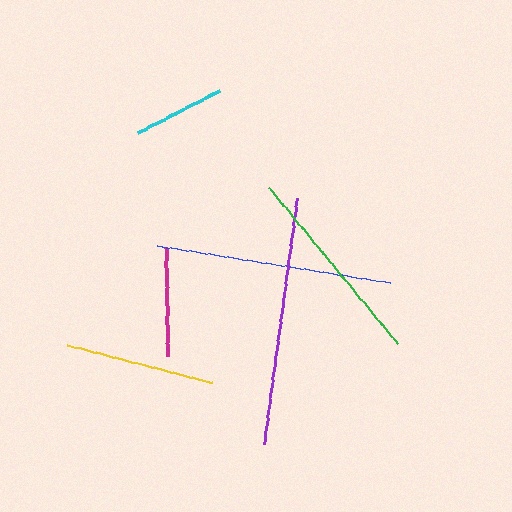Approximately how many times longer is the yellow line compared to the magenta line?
The yellow line is approximately 1.4 times the length of the magenta line.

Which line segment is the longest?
The purple line is the longest at approximately 248 pixels.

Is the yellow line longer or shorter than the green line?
The green line is longer than the yellow line.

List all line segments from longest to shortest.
From longest to shortest: purple, blue, green, yellow, magenta, cyan.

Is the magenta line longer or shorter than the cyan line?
The magenta line is longer than the cyan line.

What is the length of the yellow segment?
The yellow segment is approximately 149 pixels long.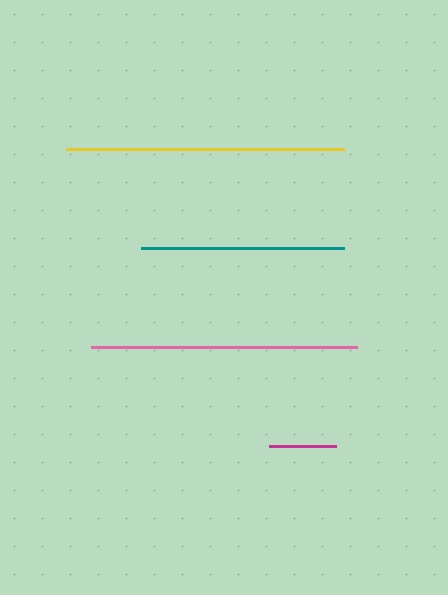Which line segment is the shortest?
The magenta line is the shortest at approximately 67 pixels.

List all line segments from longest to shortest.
From longest to shortest: yellow, pink, teal, magenta.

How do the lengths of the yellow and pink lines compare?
The yellow and pink lines are approximately the same length.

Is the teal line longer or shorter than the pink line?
The pink line is longer than the teal line.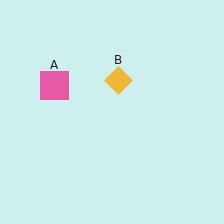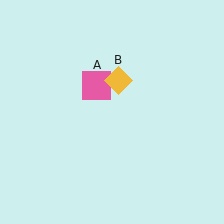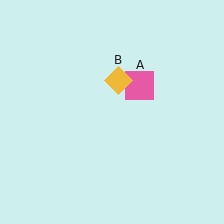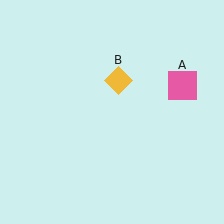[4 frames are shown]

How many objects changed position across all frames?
1 object changed position: pink square (object A).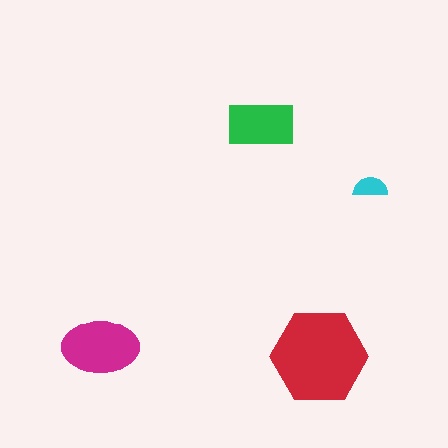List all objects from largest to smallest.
The red hexagon, the magenta ellipse, the green rectangle, the cyan semicircle.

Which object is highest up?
The green rectangle is topmost.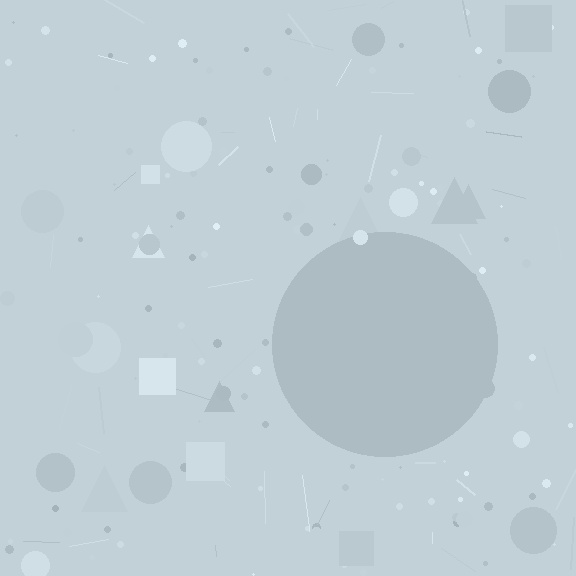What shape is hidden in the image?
A circle is hidden in the image.